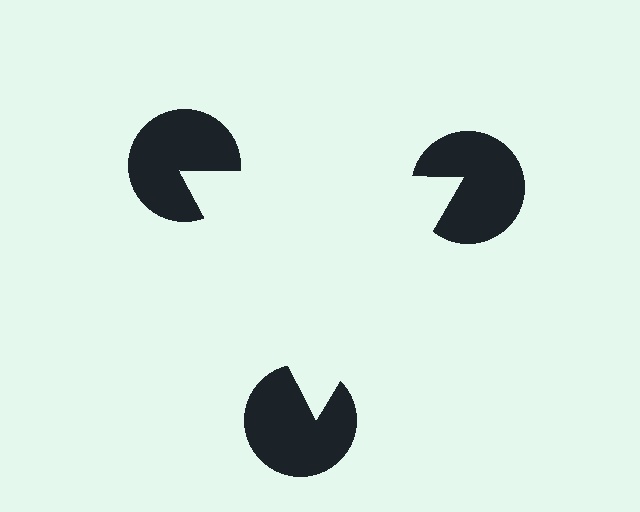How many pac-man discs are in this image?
There are 3 — one at each vertex of the illusory triangle.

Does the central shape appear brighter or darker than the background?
It typically appears slightly brighter than the background, even though no actual brightness change is drawn.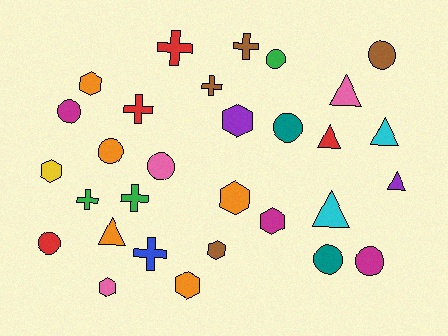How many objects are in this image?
There are 30 objects.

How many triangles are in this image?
There are 6 triangles.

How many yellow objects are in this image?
There is 1 yellow object.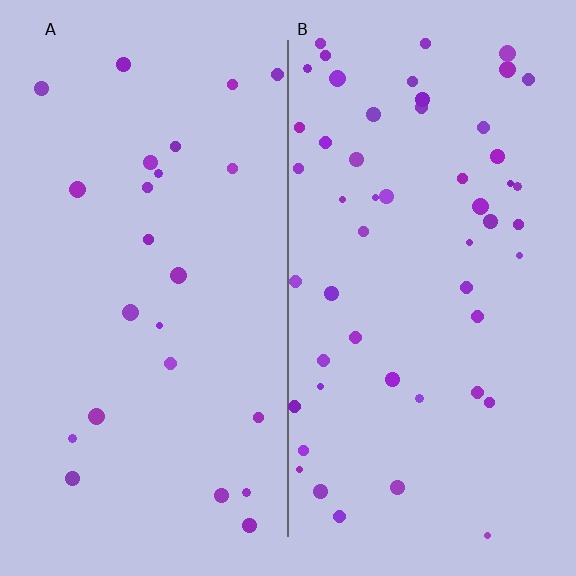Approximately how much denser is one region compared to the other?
Approximately 2.2× — region B over region A.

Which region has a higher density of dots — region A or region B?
B (the right).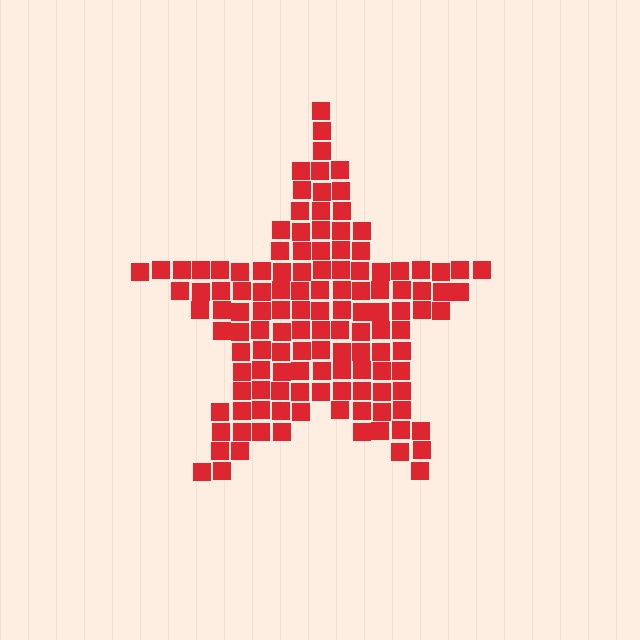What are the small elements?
The small elements are squares.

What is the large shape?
The large shape is a star.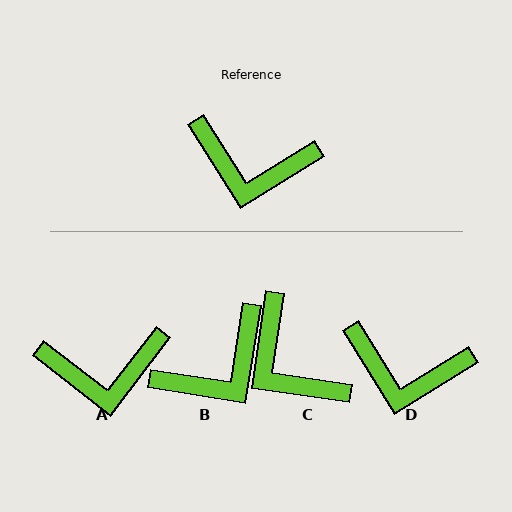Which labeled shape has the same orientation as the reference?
D.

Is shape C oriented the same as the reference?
No, it is off by about 40 degrees.